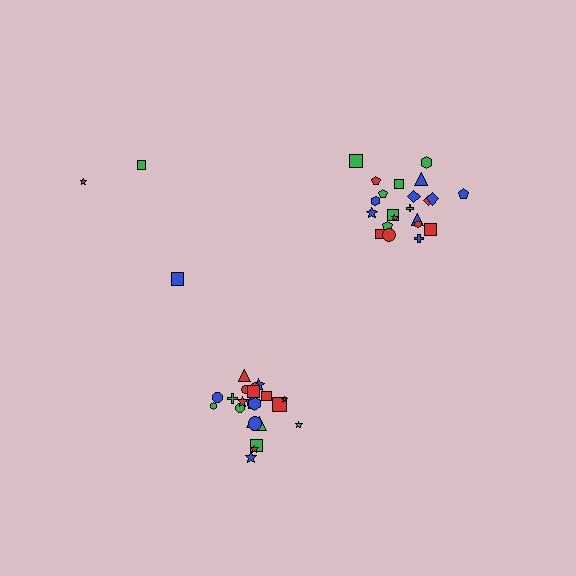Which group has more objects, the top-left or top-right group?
The top-right group.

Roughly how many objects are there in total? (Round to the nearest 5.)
Roughly 45 objects in total.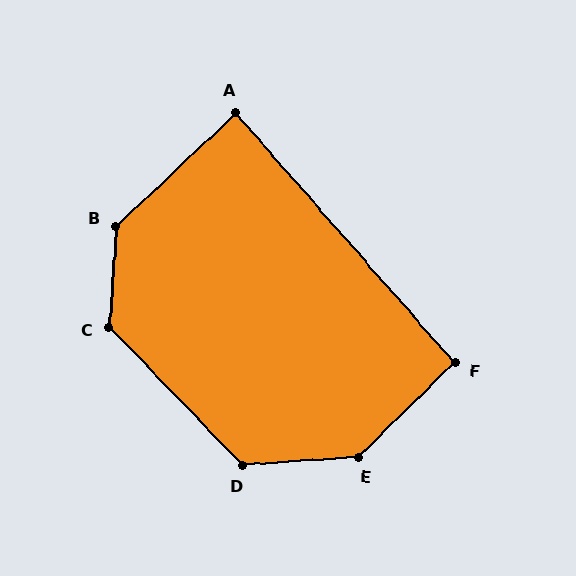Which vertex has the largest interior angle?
E, at approximately 140 degrees.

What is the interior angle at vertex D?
Approximately 130 degrees (obtuse).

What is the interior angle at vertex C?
Approximately 132 degrees (obtuse).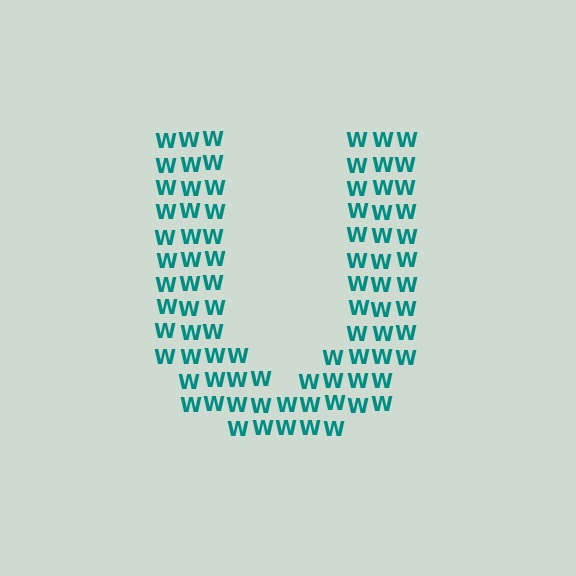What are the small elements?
The small elements are letter W's.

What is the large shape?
The large shape is the letter U.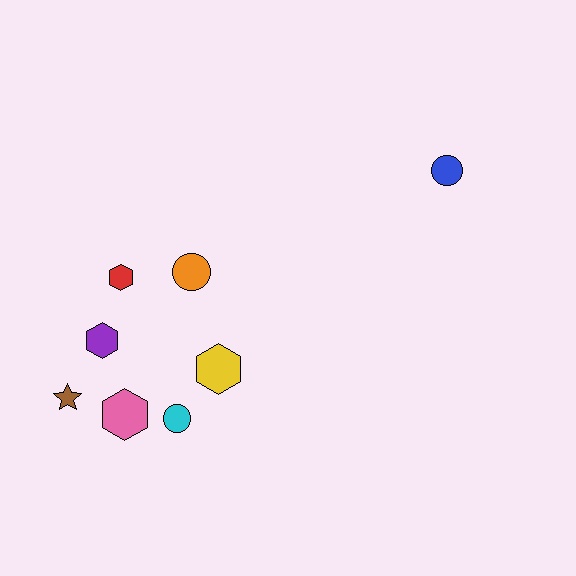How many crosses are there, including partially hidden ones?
There are no crosses.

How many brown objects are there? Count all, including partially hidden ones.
There is 1 brown object.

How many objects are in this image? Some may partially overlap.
There are 8 objects.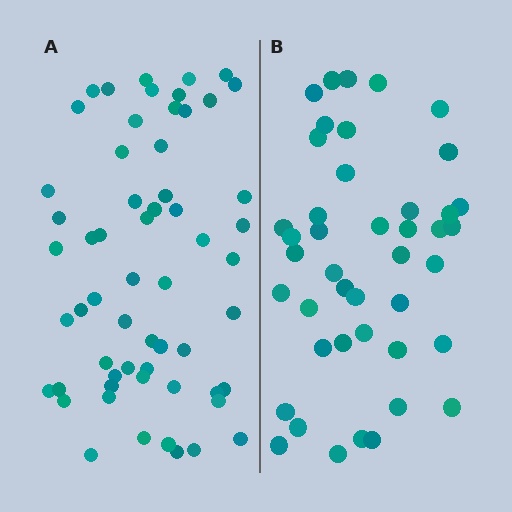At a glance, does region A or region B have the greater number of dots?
Region A (the left region) has more dots.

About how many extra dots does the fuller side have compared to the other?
Region A has approximately 15 more dots than region B.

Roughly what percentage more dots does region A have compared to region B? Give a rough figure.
About 35% more.